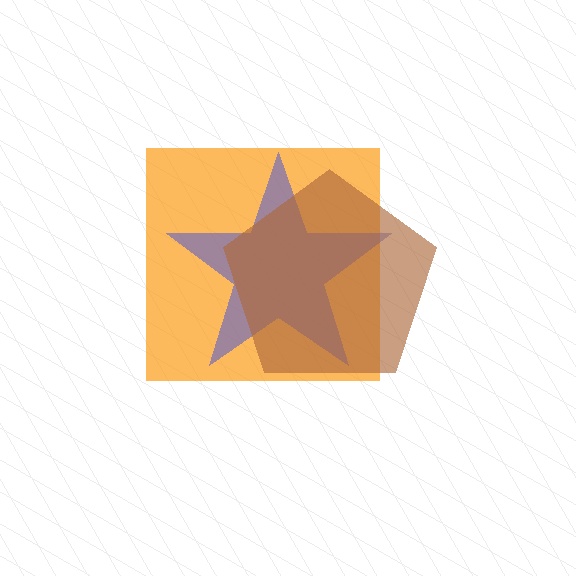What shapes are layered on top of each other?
The layered shapes are: an orange square, a blue star, a brown pentagon.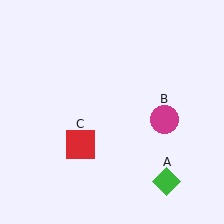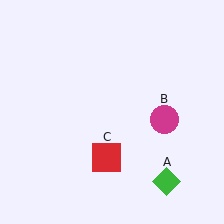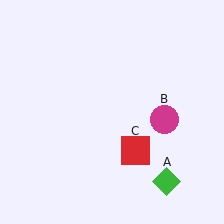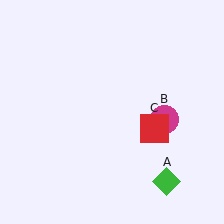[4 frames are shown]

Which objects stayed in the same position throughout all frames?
Green diamond (object A) and magenta circle (object B) remained stationary.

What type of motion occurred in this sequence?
The red square (object C) rotated counterclockwise around the center of the scene.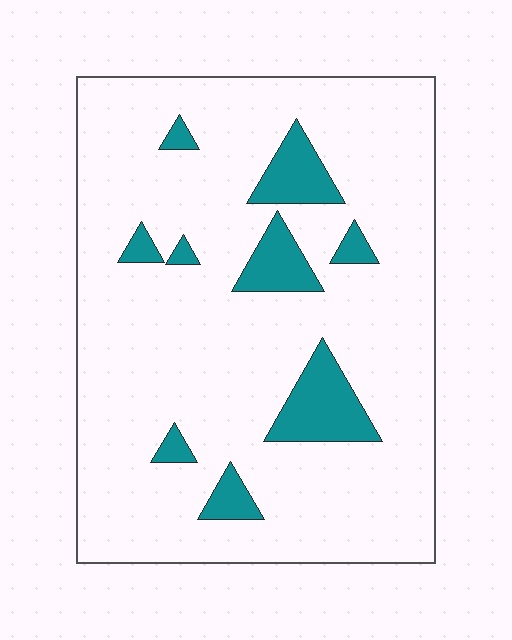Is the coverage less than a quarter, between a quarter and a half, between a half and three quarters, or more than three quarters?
Less than a quarter.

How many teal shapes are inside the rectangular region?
9.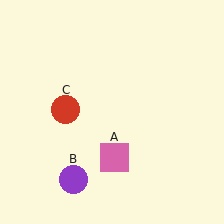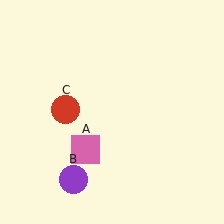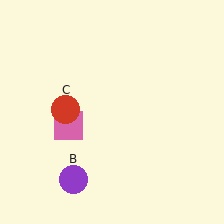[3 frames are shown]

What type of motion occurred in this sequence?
The pink square (object A) rotated clockwise around the center of the scene.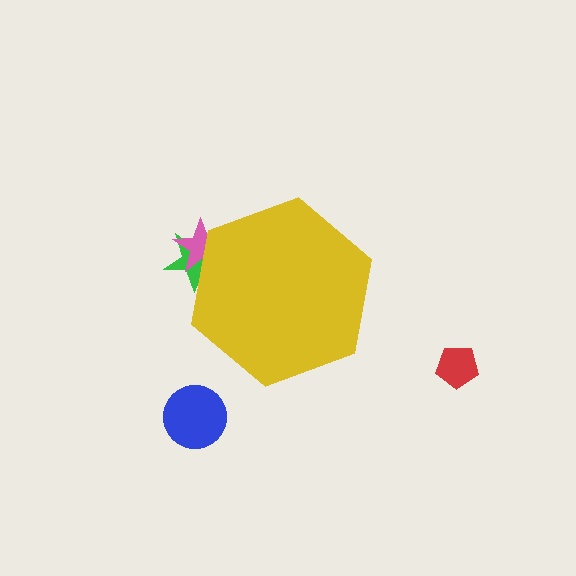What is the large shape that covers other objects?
A yellow hexagon.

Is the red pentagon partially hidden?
No, the red pentagon is fully visible.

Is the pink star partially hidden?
Yes, the pink star is partially hidden behind the yellow hexagon.